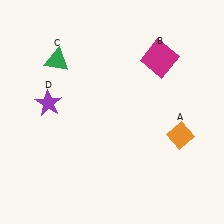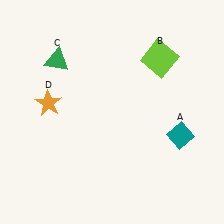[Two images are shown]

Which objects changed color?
A changed from orange to teal. B changed from magenta to lime. D changed from purple to orange.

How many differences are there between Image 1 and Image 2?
There are 3 differences between the two images.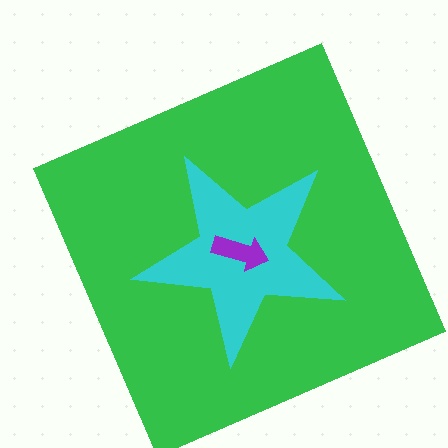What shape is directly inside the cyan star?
The purple arrow.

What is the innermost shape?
The purple arrow.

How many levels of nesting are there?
3.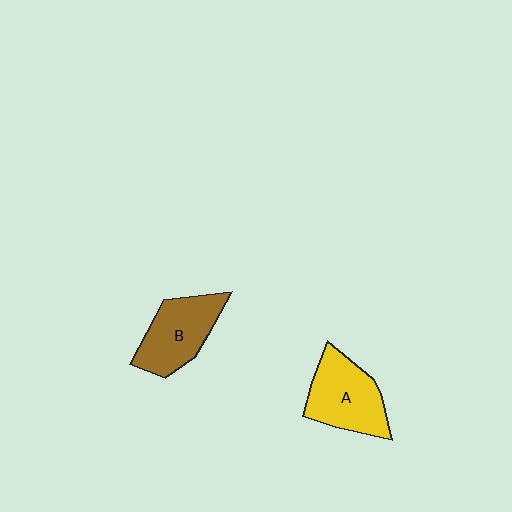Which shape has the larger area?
Shape A (yellow).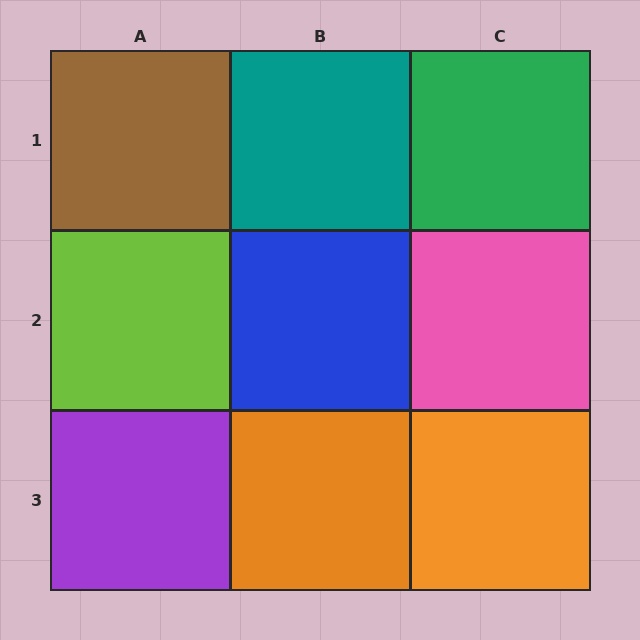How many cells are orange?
2 cells are orange.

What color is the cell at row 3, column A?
Purple.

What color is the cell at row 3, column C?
Orange.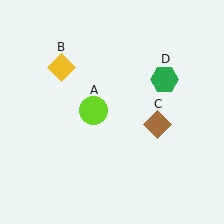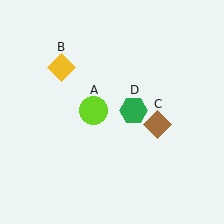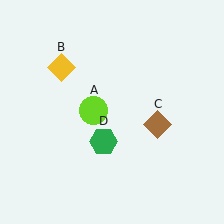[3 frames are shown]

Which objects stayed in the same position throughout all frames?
Lime circle (object A) and yellow diamond (object B) and brown diamond (object C) remained stationary.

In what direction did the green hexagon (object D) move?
The green hexagon (object D) moved down and to the left.